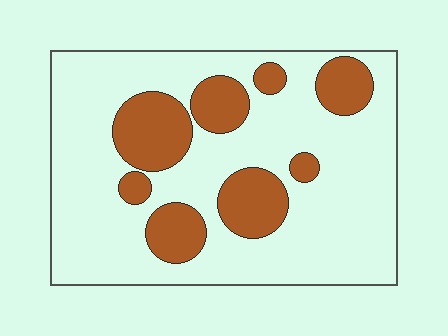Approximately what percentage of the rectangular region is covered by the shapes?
Approximately 25%.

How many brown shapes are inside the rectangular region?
8.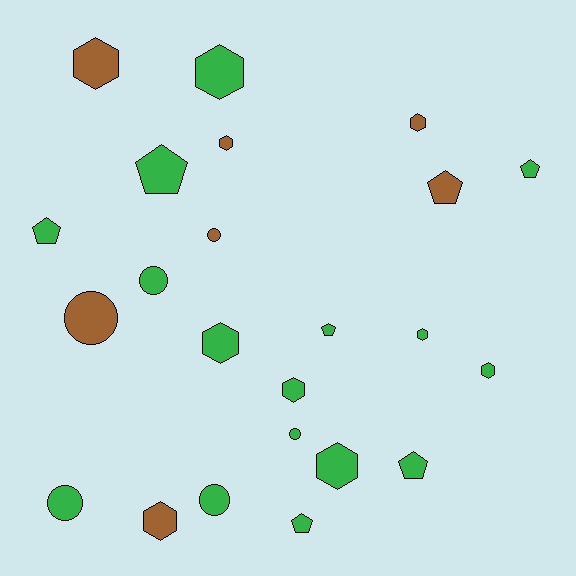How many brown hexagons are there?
There are 4 brown hexagons.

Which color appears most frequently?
Green, with 16 objects.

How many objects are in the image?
There are 23 objects.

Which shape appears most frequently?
Hexagon, with 10 objects.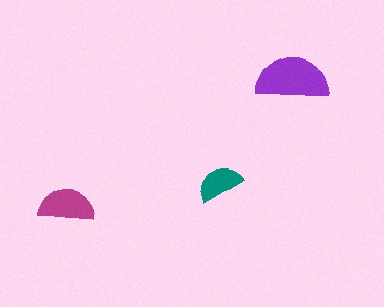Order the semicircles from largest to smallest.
the purple one, the magenta one, the teal one.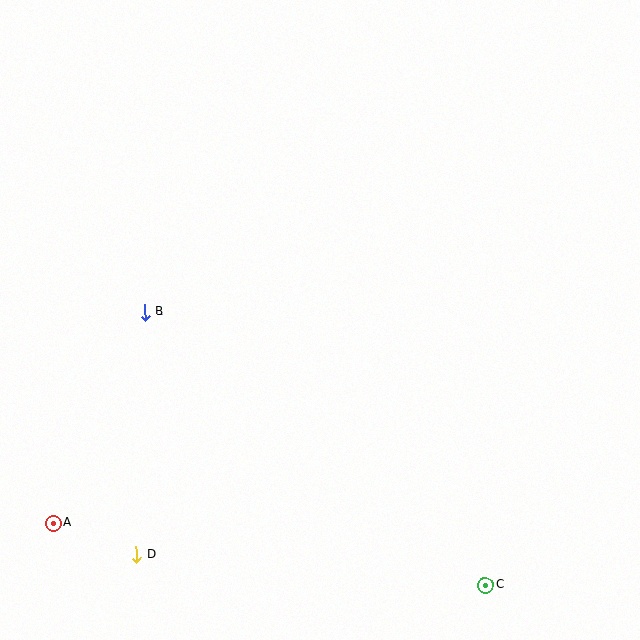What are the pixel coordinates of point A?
Point A is at (53, 523).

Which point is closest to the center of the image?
Point B at (145, 312) is closest to the center.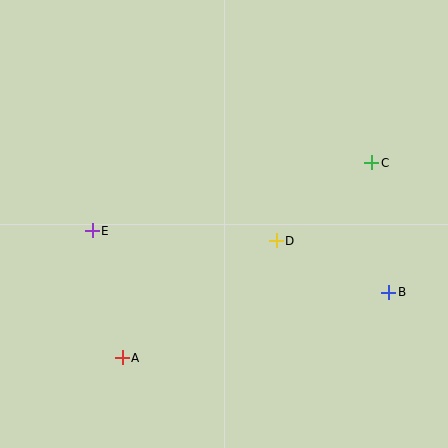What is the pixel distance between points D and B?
The distance between D and B is 124 pixels.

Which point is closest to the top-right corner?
Point C is closest to the top-right corner.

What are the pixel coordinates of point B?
Point B is at (389, 292).